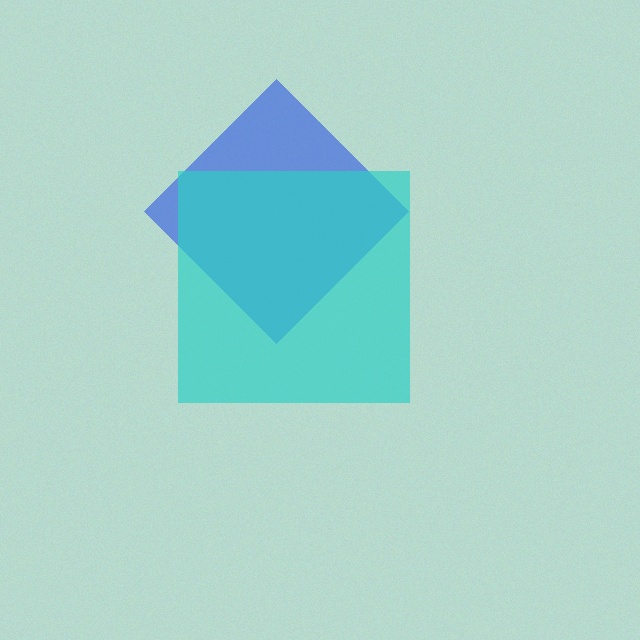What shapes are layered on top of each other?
The layered shapes are: a blue diamond, a cyan square.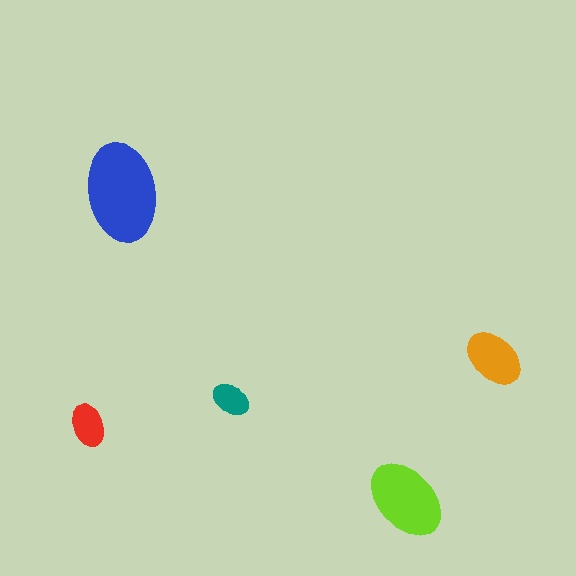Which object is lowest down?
The lime ellipse is bottommost.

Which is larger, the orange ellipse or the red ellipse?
The orange one.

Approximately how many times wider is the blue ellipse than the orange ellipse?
About 1.5 times wider.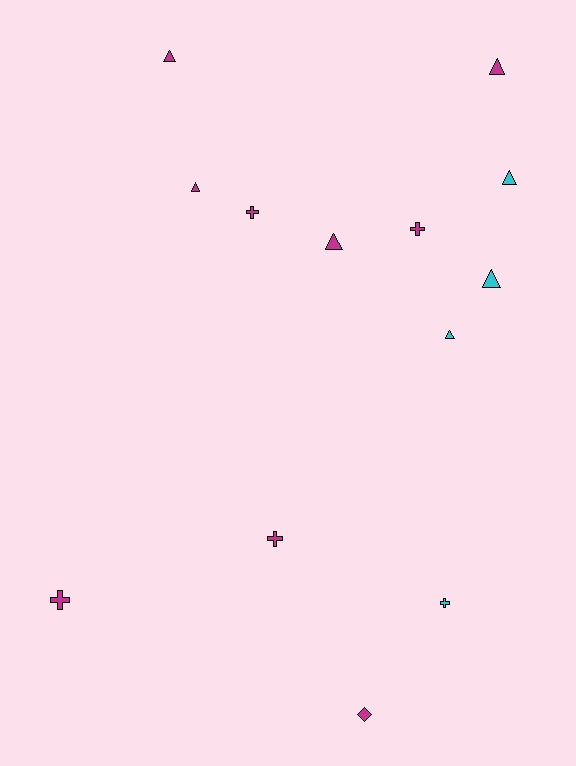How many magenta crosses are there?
There are 4 magenta crosses.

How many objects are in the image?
There are 13 objects.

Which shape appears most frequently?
Triangle, with 7 objects.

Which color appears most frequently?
Magenta, with 9 objects.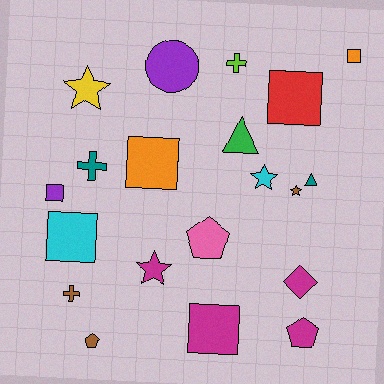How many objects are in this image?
There are 20 objects.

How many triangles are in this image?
There are 2 triangles.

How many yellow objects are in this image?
There is 1 yellow object.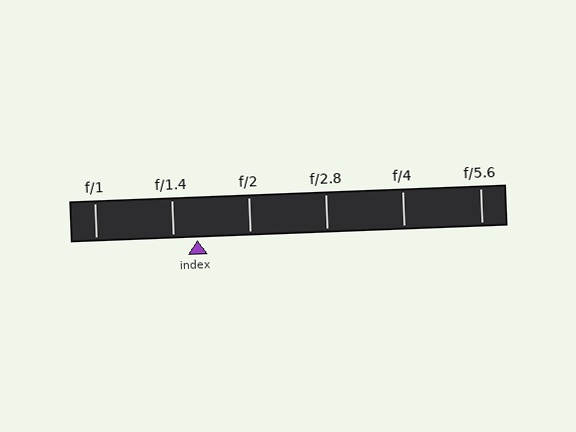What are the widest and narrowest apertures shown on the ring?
The widest aperture shown is f/1 and the narrowest is f/5.6.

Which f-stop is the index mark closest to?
The index mark is closest to f/1.4.